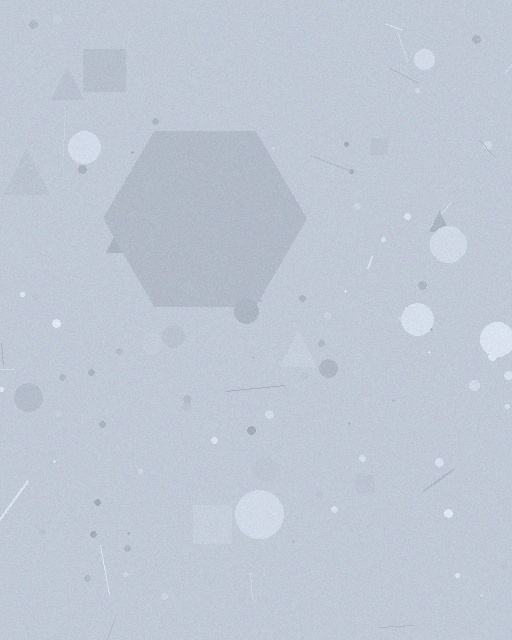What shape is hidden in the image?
A hexagon is hidden in the image.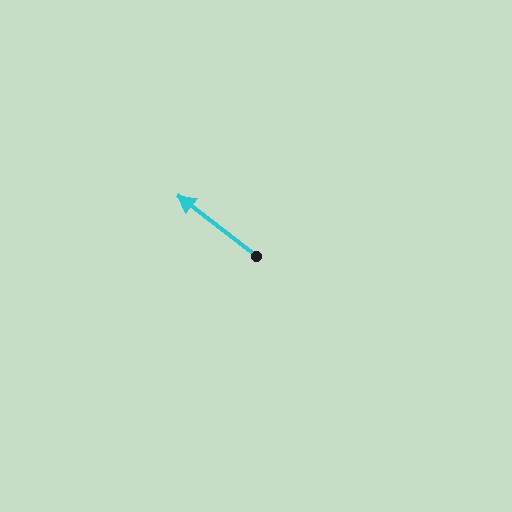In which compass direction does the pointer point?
Northwest.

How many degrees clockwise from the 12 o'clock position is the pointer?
Approximately 308 degrees.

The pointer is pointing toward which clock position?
Roughly 10 o'clock.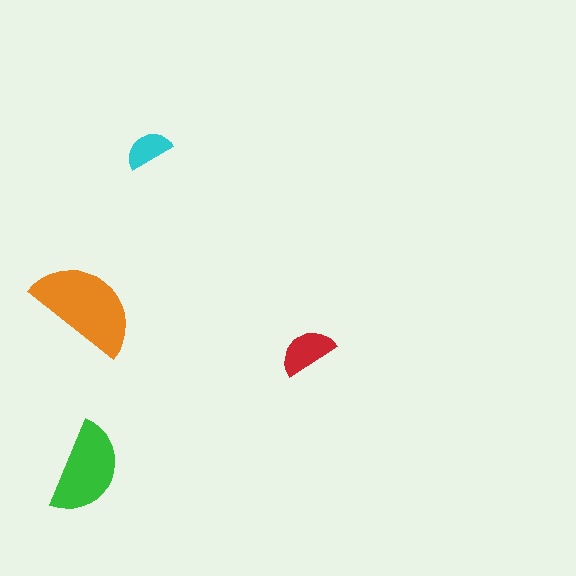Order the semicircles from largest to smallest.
the orange one, the green one, the red one, the cyan one.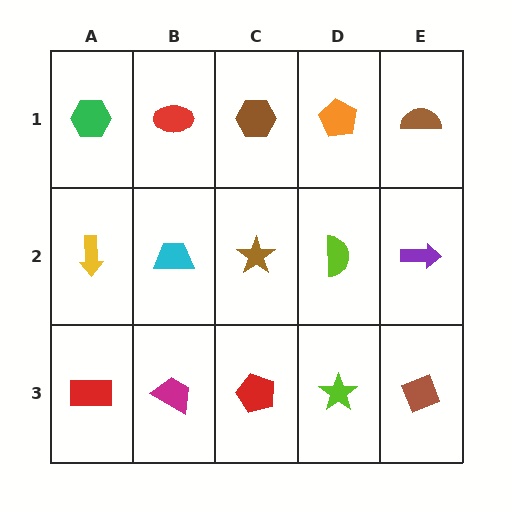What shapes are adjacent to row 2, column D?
An orange pentagon (row 1, column D), a lime star (row 3, column D), a brown star (row 2, column C), a purple arrow (row 2, column E).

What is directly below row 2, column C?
A red pentagon.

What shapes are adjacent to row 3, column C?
A brown star (row 2, column C), a magenta trapezoid (row 3, column B), a lime star (row 3, column D).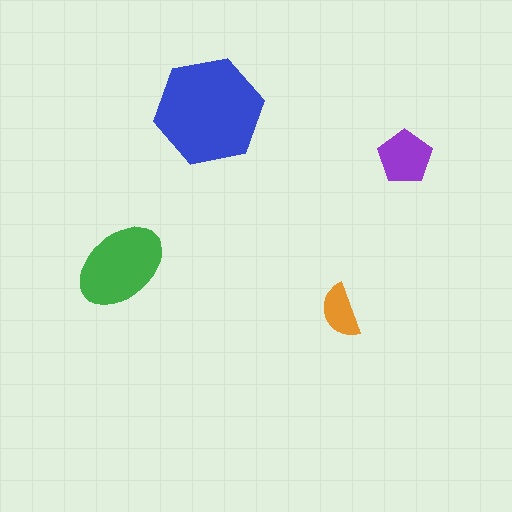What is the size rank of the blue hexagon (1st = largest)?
1st.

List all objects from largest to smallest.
The blue hexagon, the green ellipse, the purple pentagon, the orange semicircle.